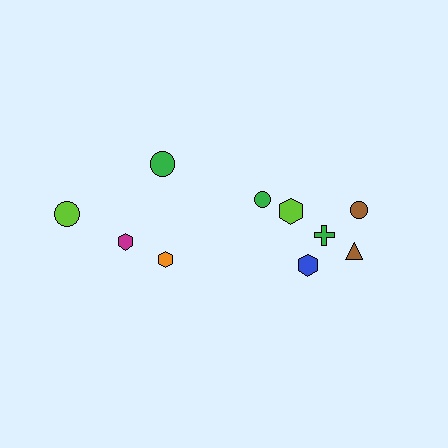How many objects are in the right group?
There are 6 objects.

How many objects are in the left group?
There are 4 objects.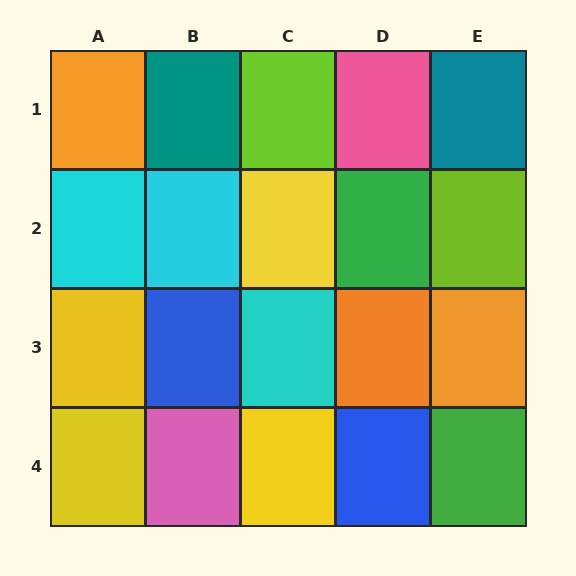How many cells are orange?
3 cells are orange.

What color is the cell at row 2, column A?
Cyan.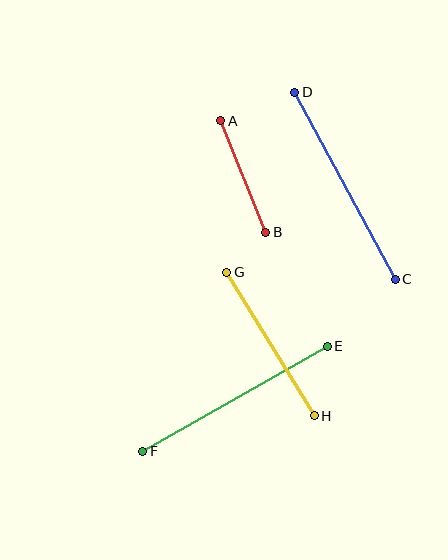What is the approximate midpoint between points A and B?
The midpoint is at approximately (243, 176) pixels.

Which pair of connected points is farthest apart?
Points E and F are farthest apart.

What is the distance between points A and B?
The distance is approximately 120 pixels.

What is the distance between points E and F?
The distance is approximately 212 pixels.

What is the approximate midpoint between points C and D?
The midpoint is at approximately (345, 186) pixels.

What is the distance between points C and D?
The distance is approximately 212 pixels.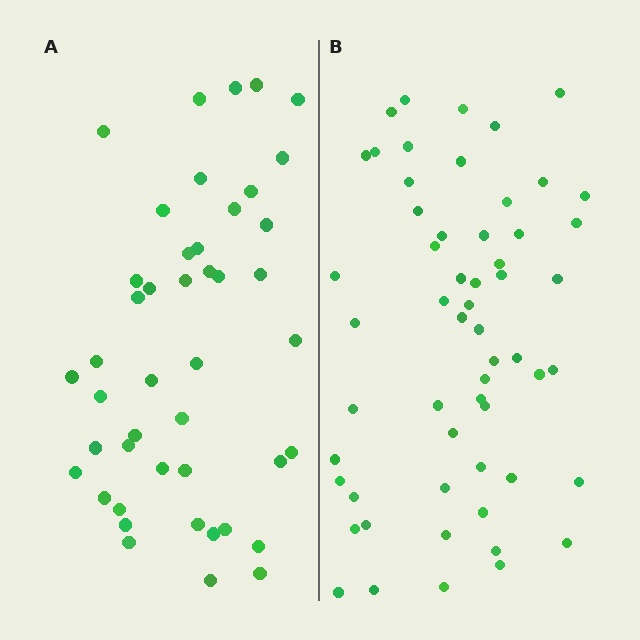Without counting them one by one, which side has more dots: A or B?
Region B (the right region) has more dots.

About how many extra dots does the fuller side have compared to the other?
Region B has roughly 12 or so more dots than region A.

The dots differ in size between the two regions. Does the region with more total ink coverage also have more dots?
No. Region A has more total ink coverage because its dots are larger, but region B actually contains more individual dots. Total area can be misleading — the number of items is what matters here.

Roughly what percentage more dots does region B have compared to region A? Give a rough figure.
About 25% more.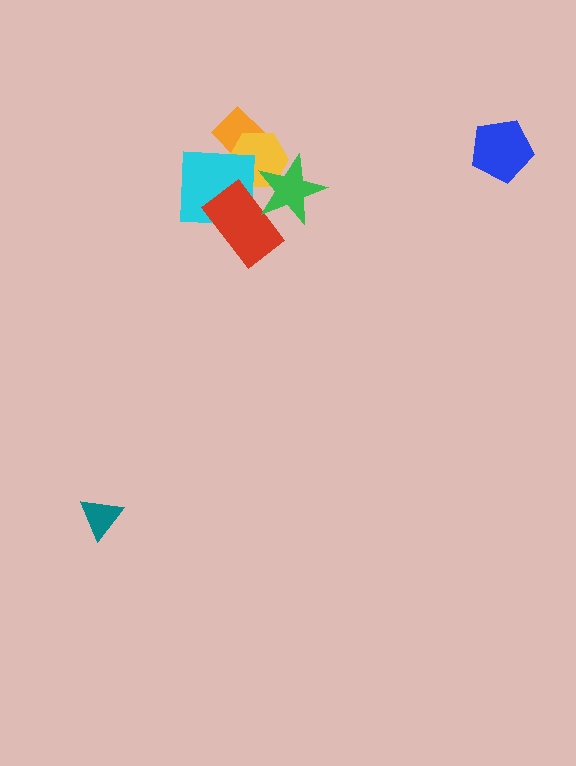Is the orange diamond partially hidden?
Yes, it is partially covered by another shape.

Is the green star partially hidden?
No, no other shape covers it.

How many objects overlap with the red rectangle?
2 objects overlap with the red rectangle.